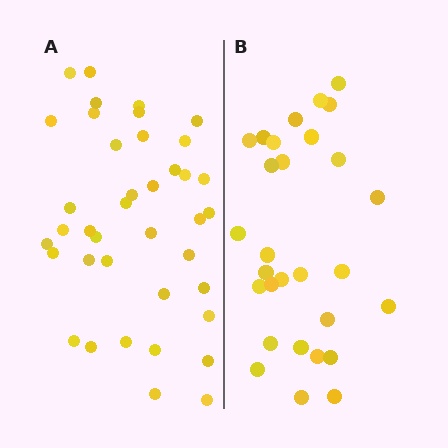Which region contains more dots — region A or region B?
Region A (the left region) has more dots.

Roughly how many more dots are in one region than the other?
Region A has roughly 10 or so more dots than region B.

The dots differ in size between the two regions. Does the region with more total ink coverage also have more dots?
No. Region B has more total ink coverage because its dots are larger, but region A actually contains more individual dots. Total area can be misleading — the number of items is what matters here.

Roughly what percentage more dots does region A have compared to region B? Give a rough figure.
About 35% more.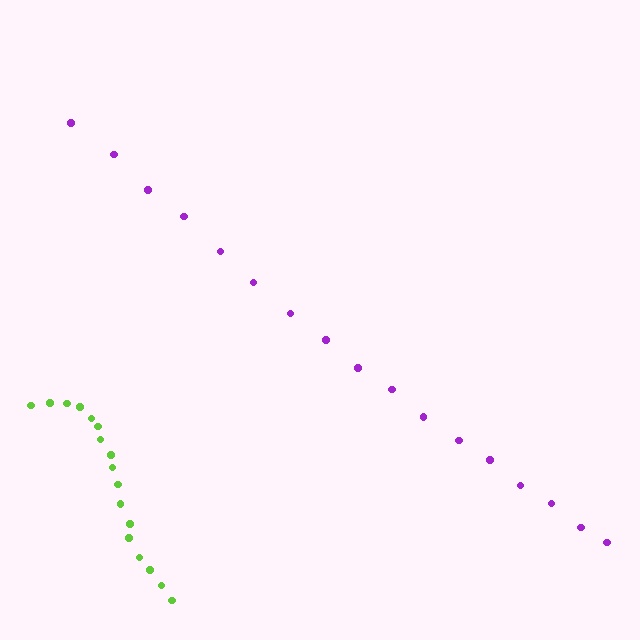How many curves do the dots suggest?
There are 2 distinct paths.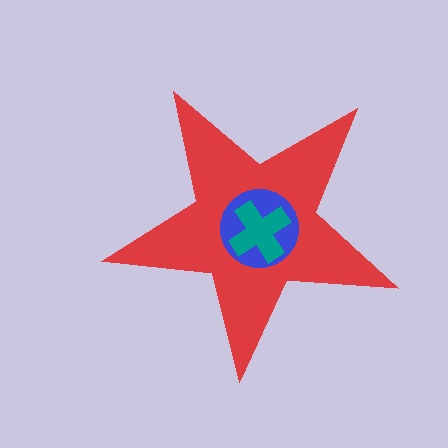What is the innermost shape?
The teal cross.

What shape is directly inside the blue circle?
The teal cross.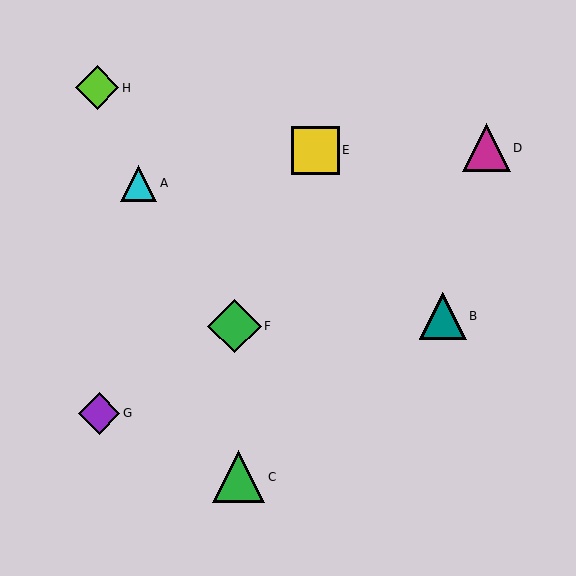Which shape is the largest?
The green diamond (labeled F) is the largest.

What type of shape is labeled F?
Shape F is a green diamond.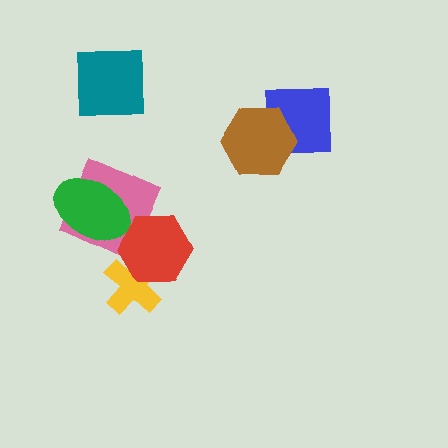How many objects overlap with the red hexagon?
2 objects overlap with the red hexagon.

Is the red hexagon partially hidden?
No, no other shape covers it.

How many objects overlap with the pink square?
2 objects overlap with the pink square.